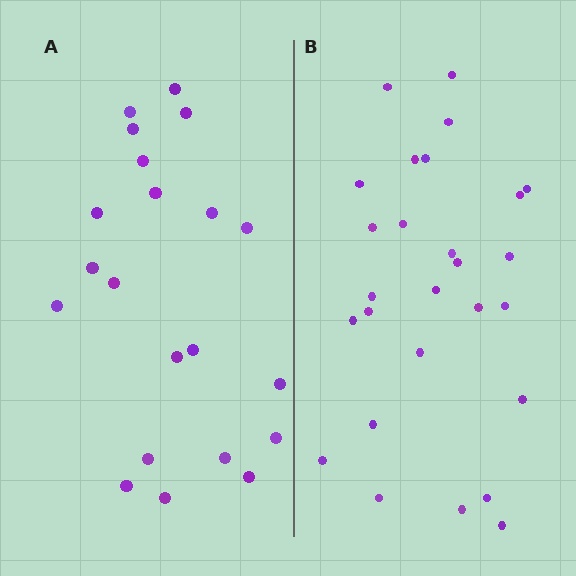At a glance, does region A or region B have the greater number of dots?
Region B (the right region) has more dots.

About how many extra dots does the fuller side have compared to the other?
Region B has about 6 more dots than region A.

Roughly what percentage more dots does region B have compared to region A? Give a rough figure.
About 30% more.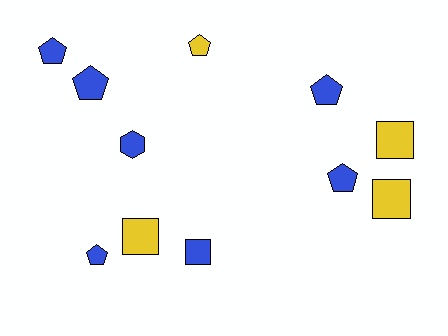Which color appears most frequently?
Blue, with 7 objects.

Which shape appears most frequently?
Pentagon, with 6 objects.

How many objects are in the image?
There are 11 objects.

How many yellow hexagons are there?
There are no yellow hexagons.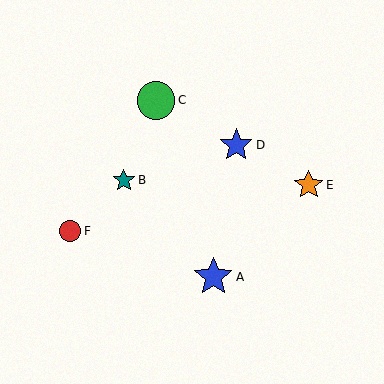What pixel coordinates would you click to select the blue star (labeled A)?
Click at (213, 277) to select the blue star A.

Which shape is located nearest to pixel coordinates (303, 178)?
The orange star (labeled E) at (309, 185) is nearest to that location.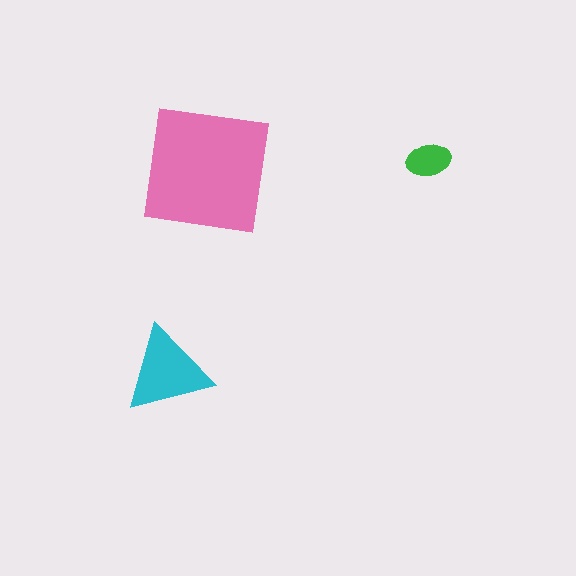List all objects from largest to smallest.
The pink square, the cyan triangle, the green ellipse.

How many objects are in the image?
There are 3 objects in the image.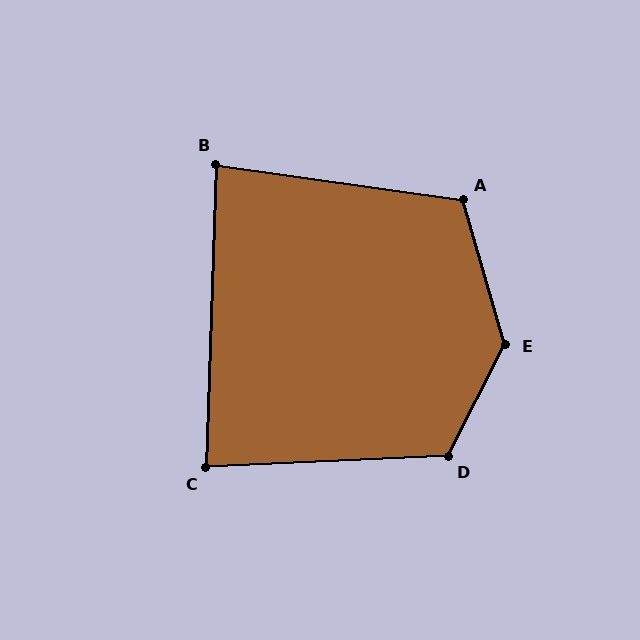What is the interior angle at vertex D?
Approximately 120 degrees (obtuse).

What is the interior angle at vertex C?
Approximately 85 degrees (approximately right).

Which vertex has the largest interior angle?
E, at approximately 137 degrees.